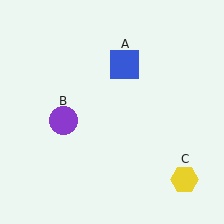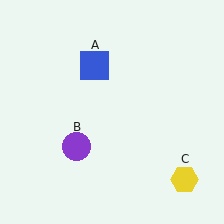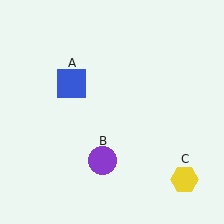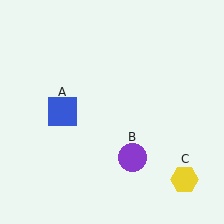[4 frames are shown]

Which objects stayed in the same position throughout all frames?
Yellow hexagon (object C) remained stationary.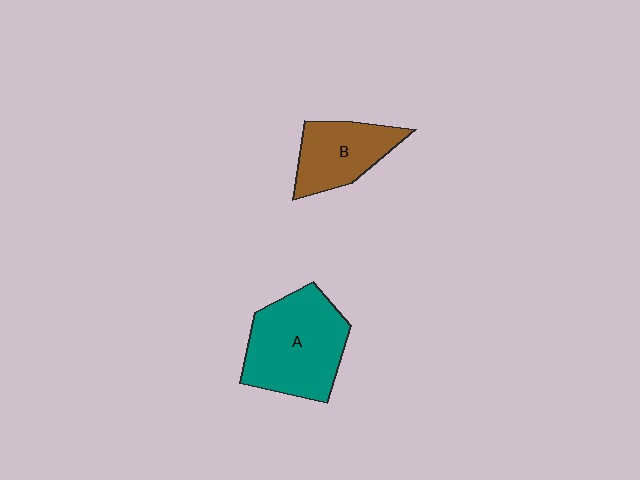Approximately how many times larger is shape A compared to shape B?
Approximately 1.6 times.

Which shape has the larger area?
Shape A (teal).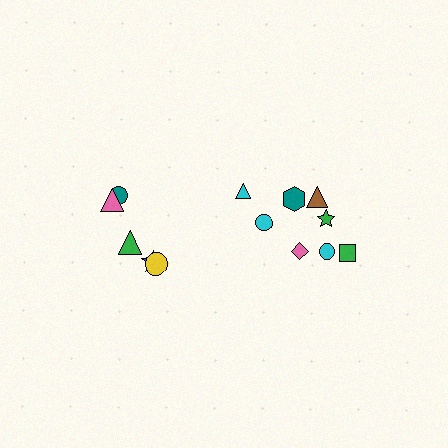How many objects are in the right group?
There are 8 objects.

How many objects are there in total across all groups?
There are 13 objects.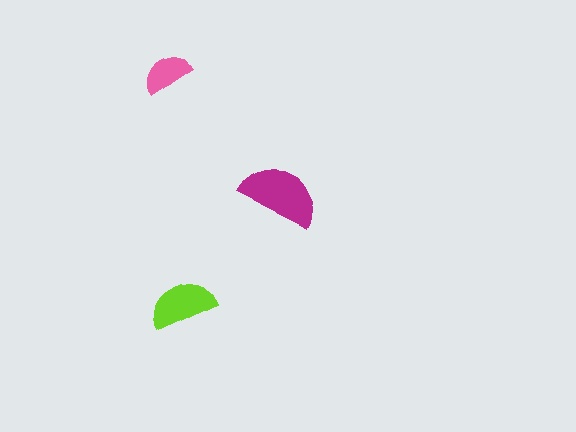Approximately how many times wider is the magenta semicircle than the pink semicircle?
About 1.5 times wider.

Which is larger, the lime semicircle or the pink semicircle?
The lime one.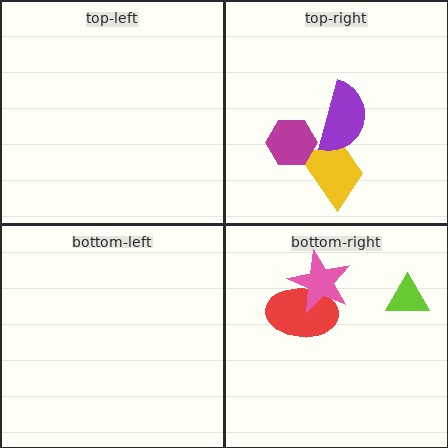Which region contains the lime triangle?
The bottom-right region.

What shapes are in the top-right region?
The yellow trapezoid, the magenta hexagon, the purple semicircle.